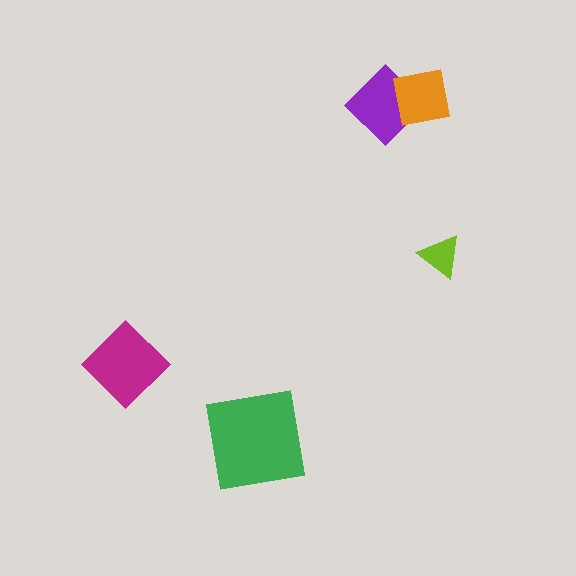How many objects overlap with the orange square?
1 object overlaps with the orange square.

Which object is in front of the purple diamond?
The orange square is in front of the purple diamond.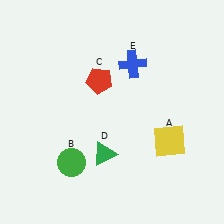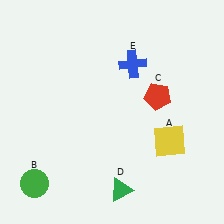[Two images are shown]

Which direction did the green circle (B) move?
The green circle (B) moved left.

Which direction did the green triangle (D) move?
The green triangle (D) moved down.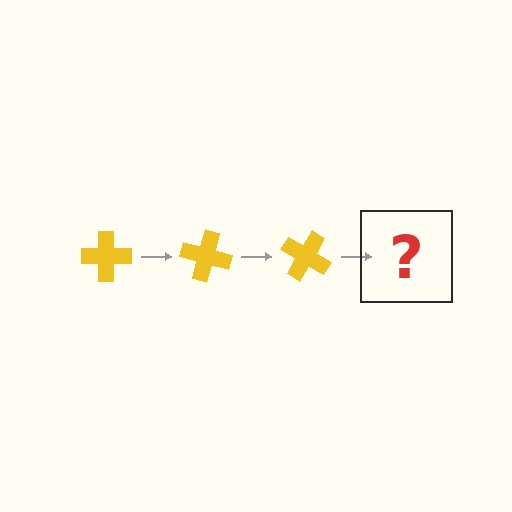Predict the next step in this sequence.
The next step is a yellow cross rotated 45 degrees.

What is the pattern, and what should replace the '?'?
The pattern is that the cross rotates 15 degrees each step. The '?' should be a yellow cross rotated 45 degrees.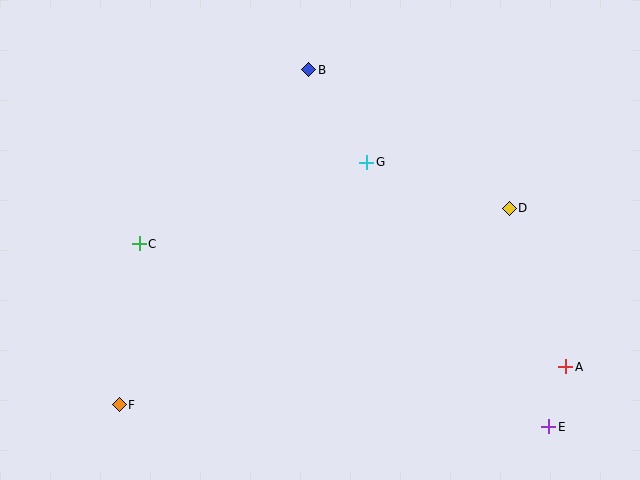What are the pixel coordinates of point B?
Point B is at (309, 70).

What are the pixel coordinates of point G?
Point G is at (367, 162).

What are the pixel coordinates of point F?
Point F is at (119, 405).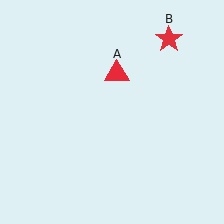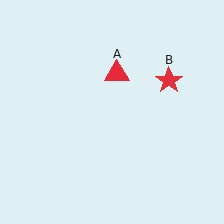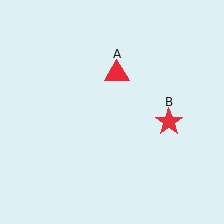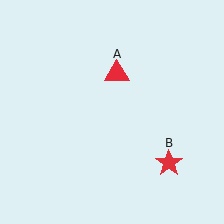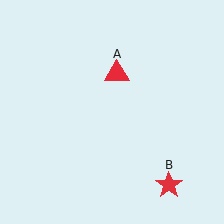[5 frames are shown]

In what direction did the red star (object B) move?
The red star (object B) moved down.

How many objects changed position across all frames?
1 object changed position: red star (object B).